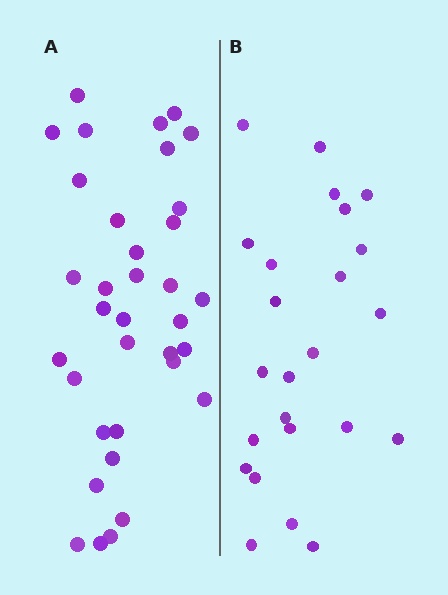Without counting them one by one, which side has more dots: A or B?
Region A (the left region) has more dots.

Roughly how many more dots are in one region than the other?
Region A has roughly 12 or so more dots than region B.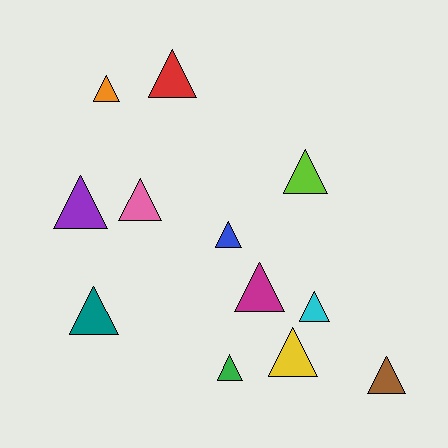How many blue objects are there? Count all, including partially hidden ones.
There is 1 blue object.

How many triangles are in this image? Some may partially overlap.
There are 12 triangles.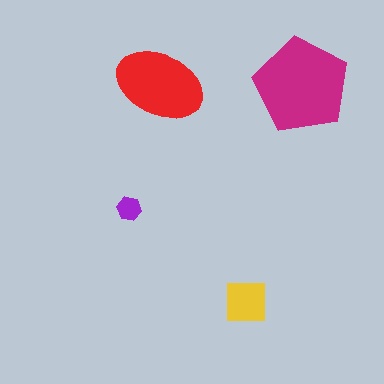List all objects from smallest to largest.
The purple hexagon, the yellow square, the red ellipse, the magenta pentagon.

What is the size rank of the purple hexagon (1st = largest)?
4th.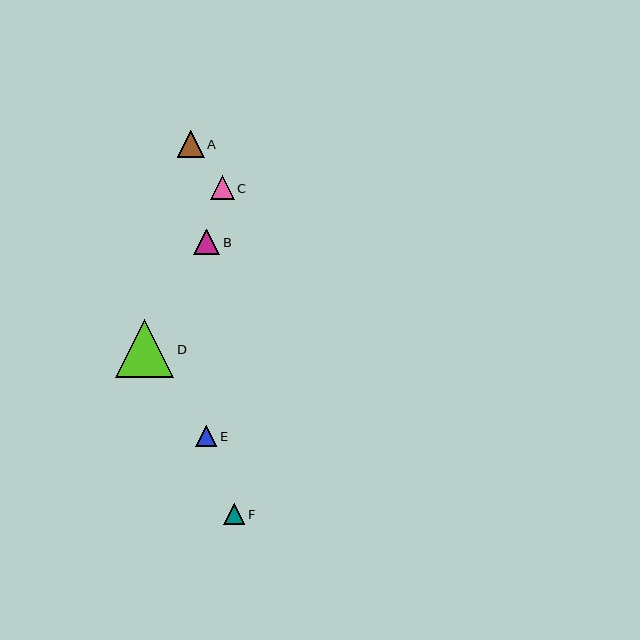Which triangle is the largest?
Triangle D is the largest with a size of approximately 58 pixels.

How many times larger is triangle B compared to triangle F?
Triangle B is approximately 1.2 times the size of triangle F.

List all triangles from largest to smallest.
From largest to smallest: D, A, B, C, F, E.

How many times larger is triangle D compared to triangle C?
Triangle D is approximately 2.5 times the size of triangle C.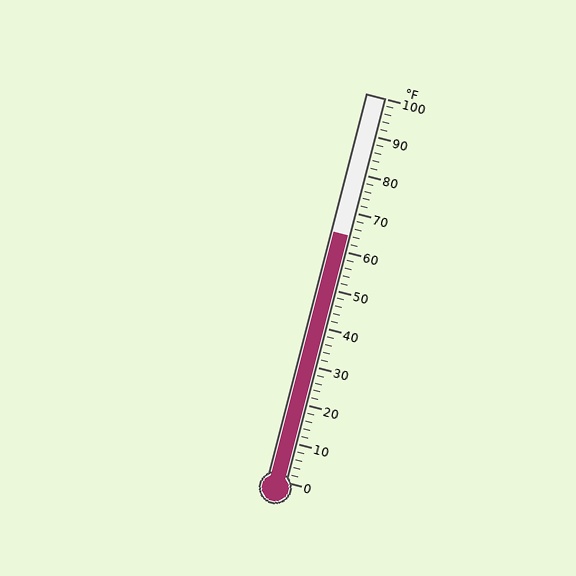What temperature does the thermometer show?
The thermometer shows approximately 64°F.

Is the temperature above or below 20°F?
The temperature is above 20°F.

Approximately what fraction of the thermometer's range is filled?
The thermometer is filled to approximately 65% of its range.